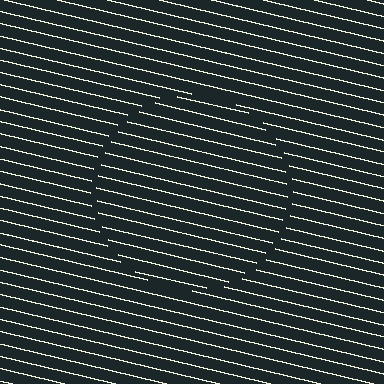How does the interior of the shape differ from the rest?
The interior of the shape contains the same grating, shifted by half a period — the contour is defined by the phase discontinuity where line-ends from the inner and outer gratings abut.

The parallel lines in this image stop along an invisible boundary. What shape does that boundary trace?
An illusory circle. The interior of the shape contains the same grating, shifted by half a period — the contour is defined by the phase discontinuity where line-ends from the inner and outer gratings abut.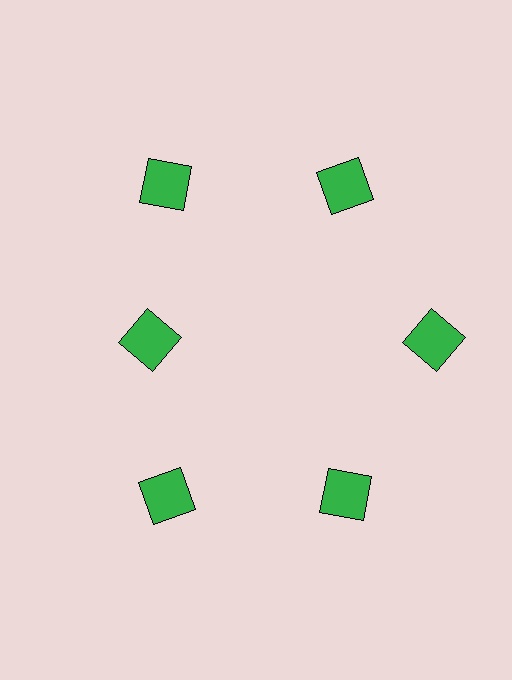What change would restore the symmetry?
The symmetry would be restored by moving it outward, back onto the ring so that all 6 squares sit at equal angles and equal distance from the center.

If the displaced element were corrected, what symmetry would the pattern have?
It would have 6-fold rotational symmetry — the pattern would map onto itself every 60 degrees.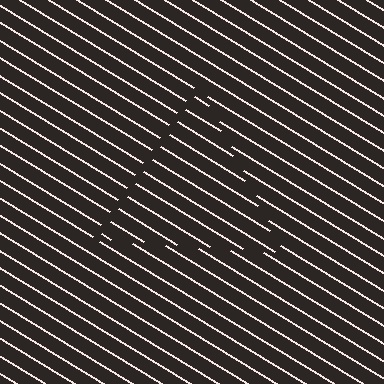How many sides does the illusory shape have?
3 sides — the line-ends trace a triangle.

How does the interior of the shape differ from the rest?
The interior of the shape contains the same grating, shifted by half a period — the contour is defined by the phase discontinuity where line-ends from the inner and outer gratings abut.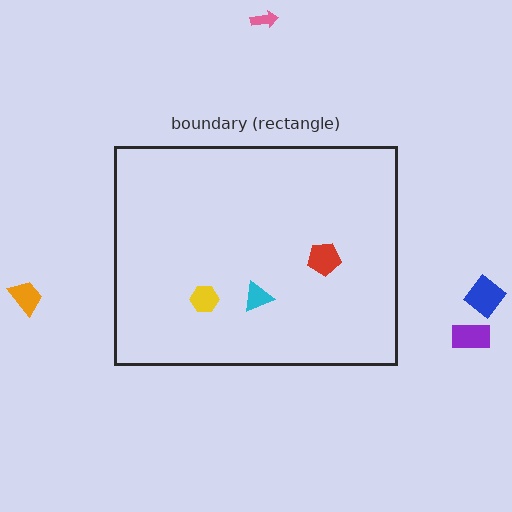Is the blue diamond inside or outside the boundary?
Outside.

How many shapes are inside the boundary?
3 inside, 4 outside.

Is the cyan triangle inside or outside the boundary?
Inside.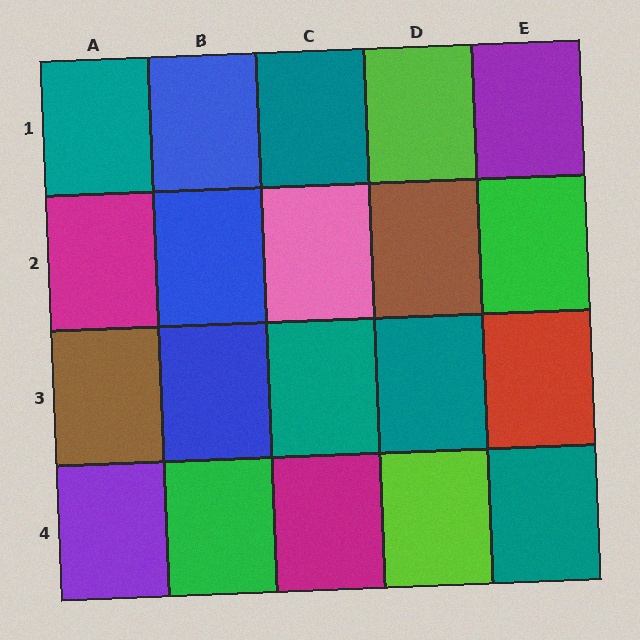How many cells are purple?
2 cells are purple.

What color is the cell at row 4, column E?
Teal.